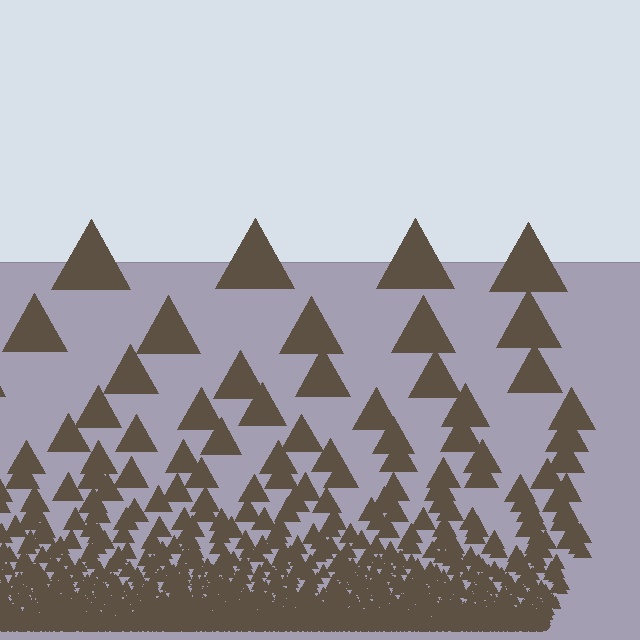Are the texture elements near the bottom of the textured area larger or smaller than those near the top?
Smaller. The gradient is inverted — elements near the bottom are smaller and denser.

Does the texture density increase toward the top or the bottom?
Density increases toward the bottom.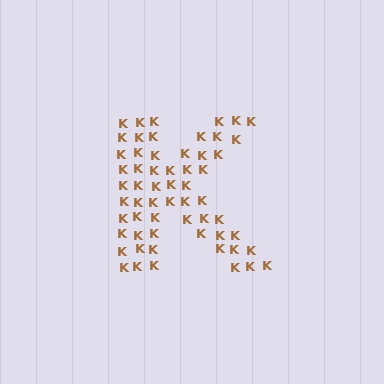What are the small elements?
The small elements are letter K's.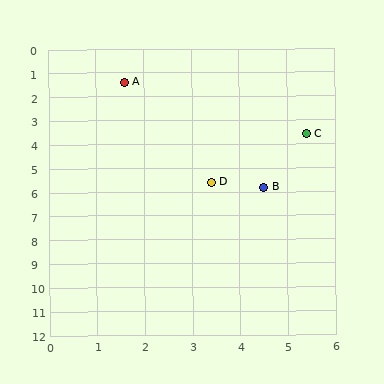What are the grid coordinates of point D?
Point D is at approximately (3.4, 5.6).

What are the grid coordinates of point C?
Point C is at approximately (5.4, 3.6).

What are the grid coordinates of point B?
Point B is at approximately (4.5, 5.8).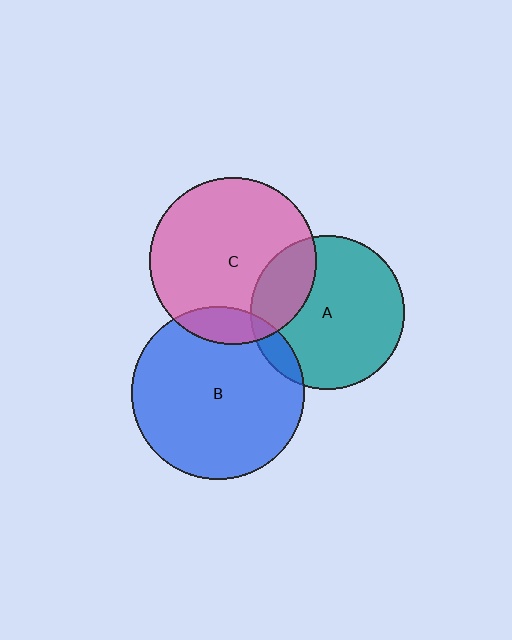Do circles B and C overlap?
Yes.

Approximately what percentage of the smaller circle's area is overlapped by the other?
Approximately 15%.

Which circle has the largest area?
Circle B (blue).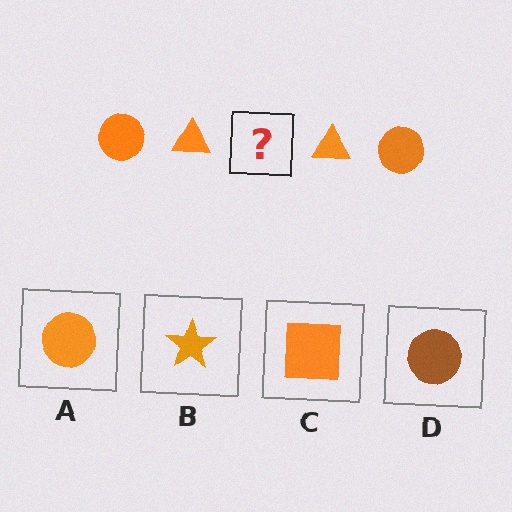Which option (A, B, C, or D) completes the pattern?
A.